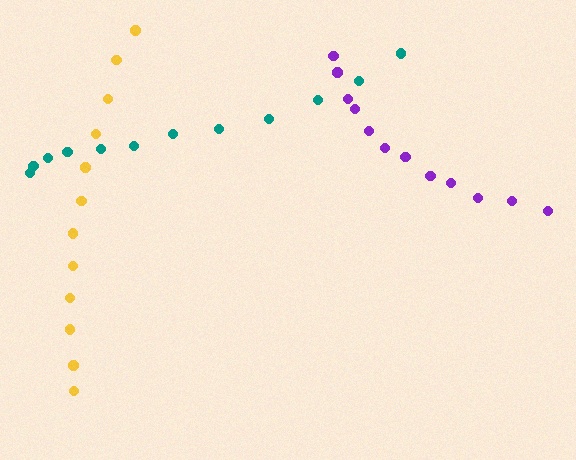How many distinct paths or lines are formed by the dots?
There are 3 distinct paths.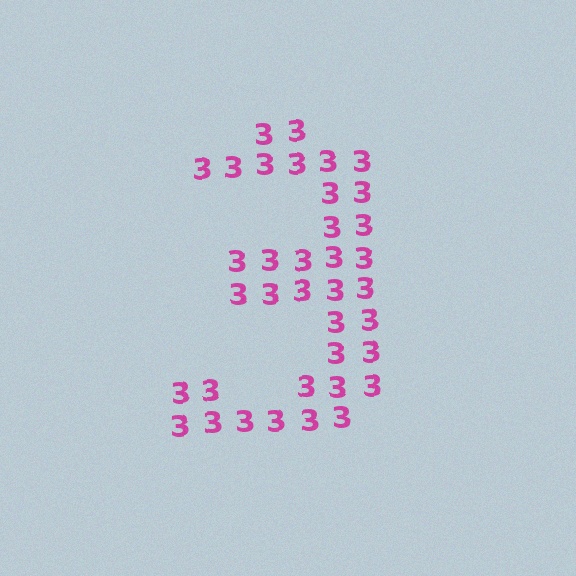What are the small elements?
The small elements are digit 3's.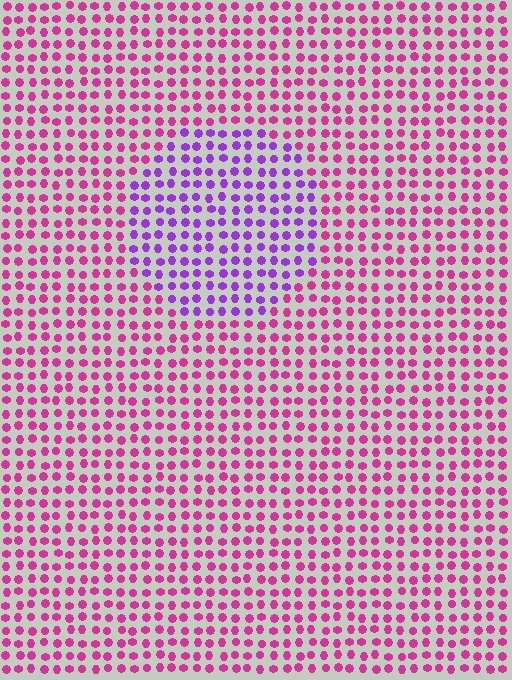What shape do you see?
I see a circle.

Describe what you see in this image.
The image is filled with small magenta elements in a uniform arrangement. A circle-shaped region is visible where the elements are tinted to a slightly different hue, forming a subtle color boundary.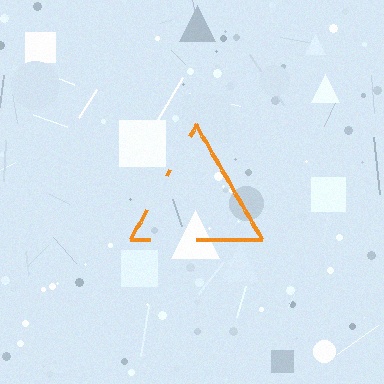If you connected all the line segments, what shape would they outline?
They would outline a triangle.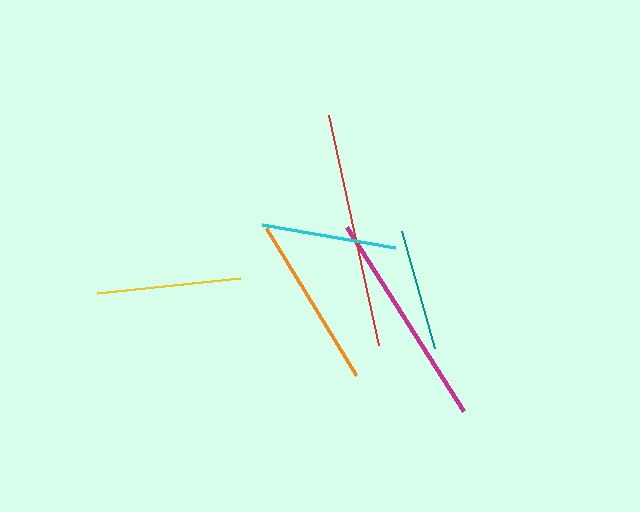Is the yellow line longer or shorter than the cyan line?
The yellow line is longer than the cyan line.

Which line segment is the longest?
The red line is the longest at approximately 235 pixels.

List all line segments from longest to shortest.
From longest to shortest: red, magenta, orange, yellow, cyan, teal.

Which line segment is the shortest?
The teal line is the shortest at approximately 122 pixels.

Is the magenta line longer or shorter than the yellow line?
The magenta line is longer than the yellow line.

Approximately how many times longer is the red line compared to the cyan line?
The red line is approximately 1.8 times the length of the cyan line.